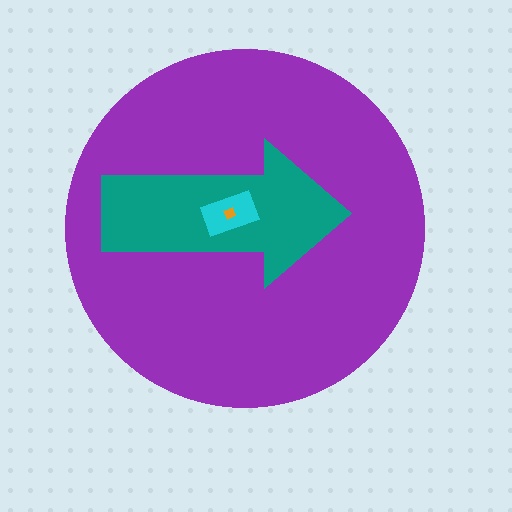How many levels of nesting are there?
4.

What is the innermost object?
The orange diamond.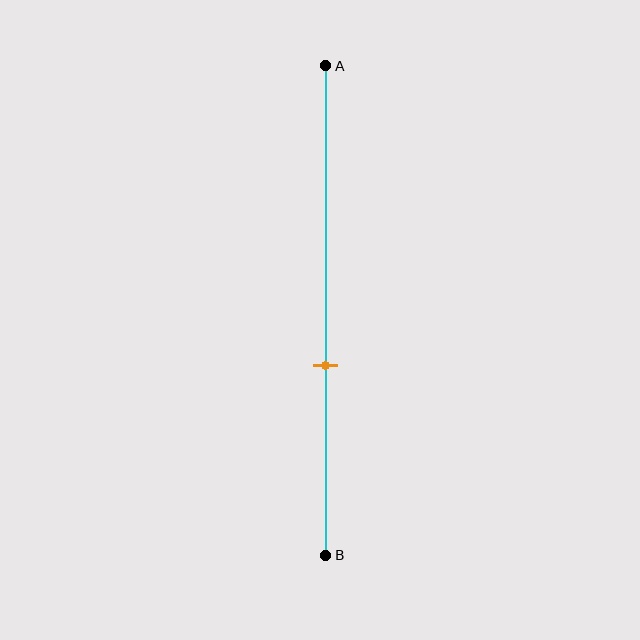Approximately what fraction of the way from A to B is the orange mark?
The orange mark is approximately 60% of the way from A to B.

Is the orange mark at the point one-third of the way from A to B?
No, the mark is at about 60% from A, not at the 33% one-third point.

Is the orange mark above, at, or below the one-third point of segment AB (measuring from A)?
The orange mark is below the one-third point of segment AB.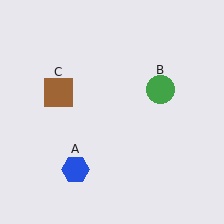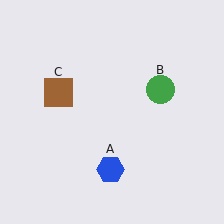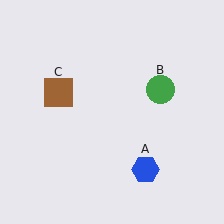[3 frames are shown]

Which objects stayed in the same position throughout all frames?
Green circle (object B) and brown square (object C) remained stationary.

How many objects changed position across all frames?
1 object changed position: blue hexagon (object A).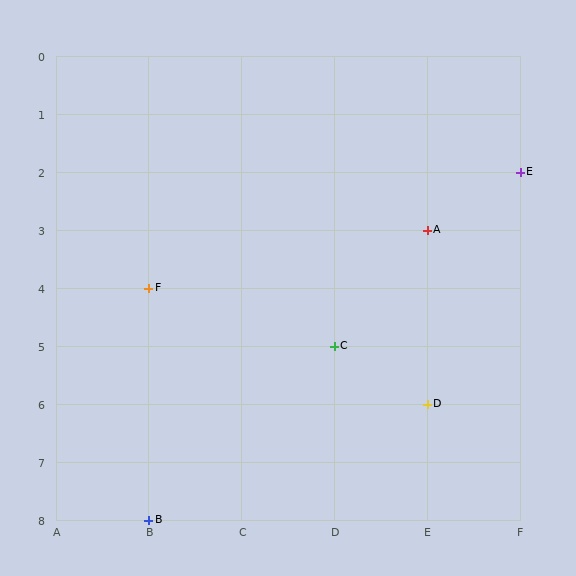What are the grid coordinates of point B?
Point B is at grid coordinates (B, 8).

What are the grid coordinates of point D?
Point D is at grid coordinates (E, 6).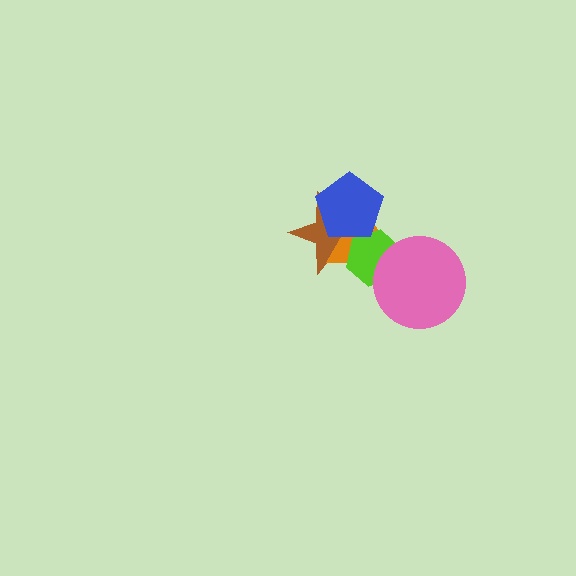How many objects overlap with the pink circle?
2 objects overlap with the pink circle.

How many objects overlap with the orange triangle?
4 objects overlap with the orange triangle.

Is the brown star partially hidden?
Yes, it is partially covered by another shape.